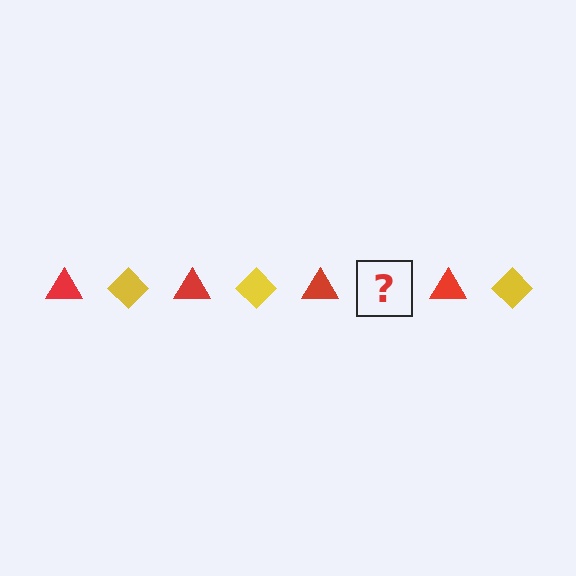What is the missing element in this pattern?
The missing element is a yellow diamond.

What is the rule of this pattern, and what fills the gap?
The rule is that the pattern alternates between red triangle and yellow diamond. The gap should be filled with a yellow diamond.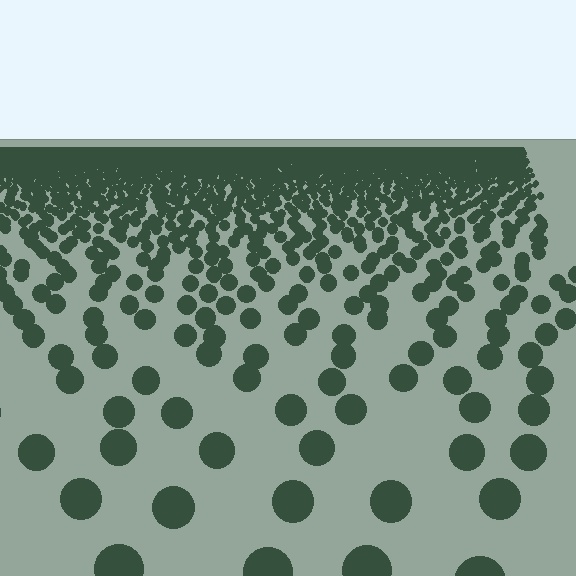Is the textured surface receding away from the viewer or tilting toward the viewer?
The surface is receding away from the viewer. Texture elements get smaller and denser toward the top.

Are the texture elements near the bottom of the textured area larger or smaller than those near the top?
Larger. Near the bottom, elements are closer to the viewer and appear at a bigger on-screen size.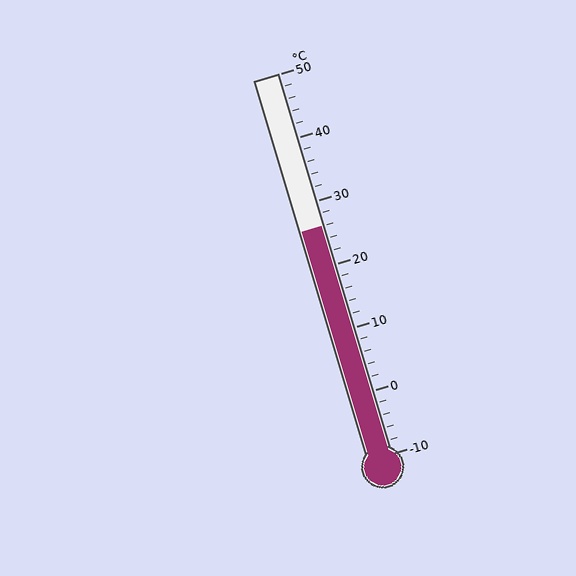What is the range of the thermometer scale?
The thermometer scale ranges from -10°C to 50°C.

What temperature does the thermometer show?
The thermometer shows approximately 26°C.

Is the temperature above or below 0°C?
The temperature is above 0°C.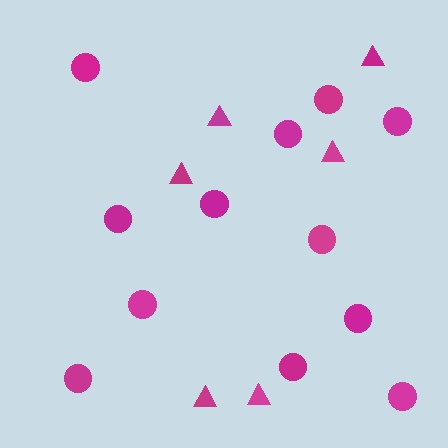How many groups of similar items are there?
There are 2 groups: one group of triangles (6) and one group of circles (12).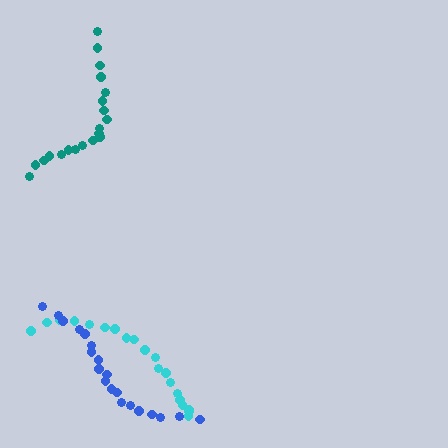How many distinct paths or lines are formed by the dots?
There are 3 distinct paths.